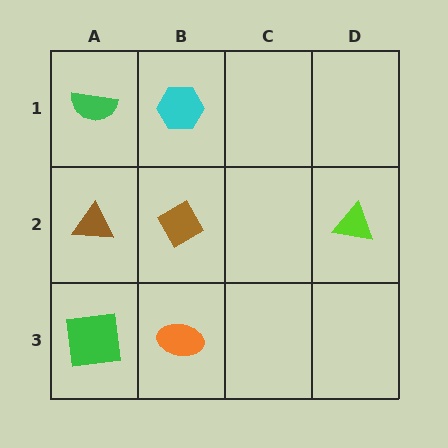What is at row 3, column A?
A green square.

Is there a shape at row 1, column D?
No, that cell is empty.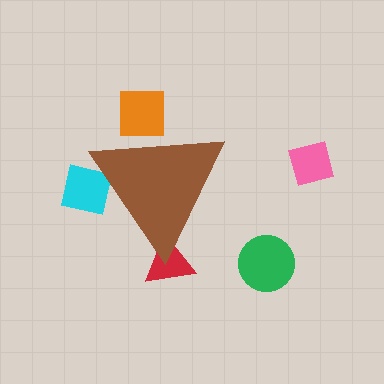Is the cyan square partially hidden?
Yes, the cyan square is partially hidden behind the brown triangle.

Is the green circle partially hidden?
No, the green circle is fully visible.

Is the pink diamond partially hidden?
No, the pink diamond is fully visible.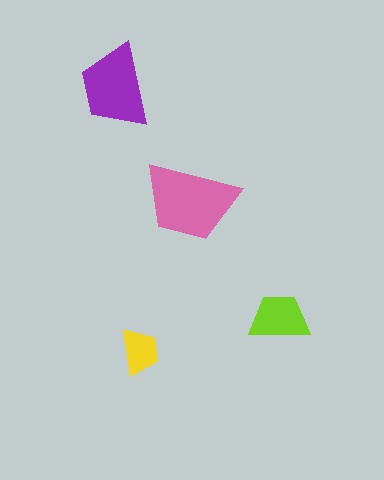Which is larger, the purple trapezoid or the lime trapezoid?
The purple one.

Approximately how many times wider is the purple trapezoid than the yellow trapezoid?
About 2 times wider.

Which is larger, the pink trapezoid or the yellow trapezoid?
The pink one.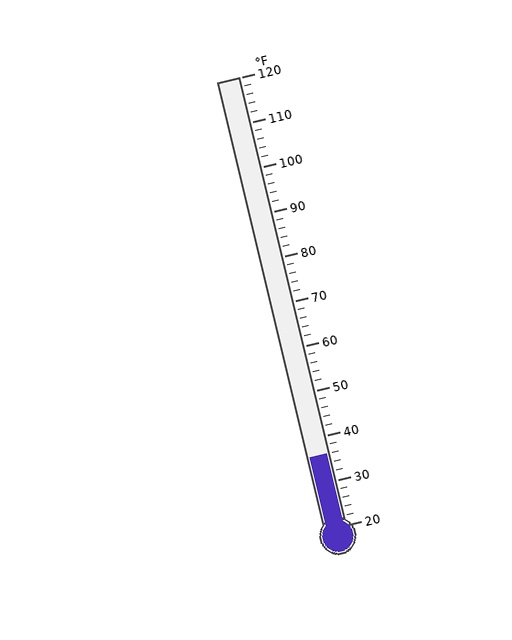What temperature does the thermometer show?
The thermometer shows approximately 36°F.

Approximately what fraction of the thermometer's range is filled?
The thermometer is filled to approximately 15% of its range.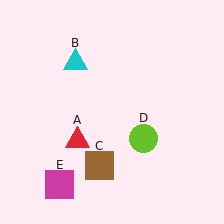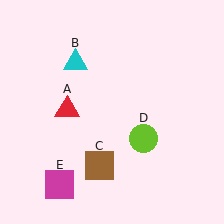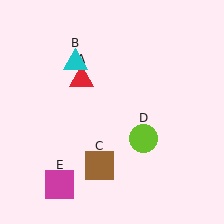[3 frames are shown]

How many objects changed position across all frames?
1 object changed position: red triangle (object A).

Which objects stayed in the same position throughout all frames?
Cyan triangle (object B) and brown square (object C) and lime circle (object D) and magenta square (object E) remained stationary.